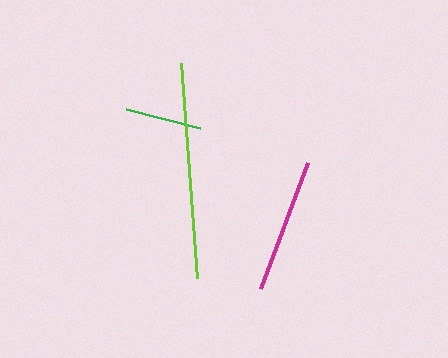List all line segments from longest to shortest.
From longest to shortest: lime, magenta, green.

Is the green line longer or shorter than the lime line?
The lime line is longer than the green line.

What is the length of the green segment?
The green segment is approximately 76 pixels long.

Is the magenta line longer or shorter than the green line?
The magenta line is longer than the green line.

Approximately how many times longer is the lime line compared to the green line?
The lime line is approximately 2.8 times the length of the green line.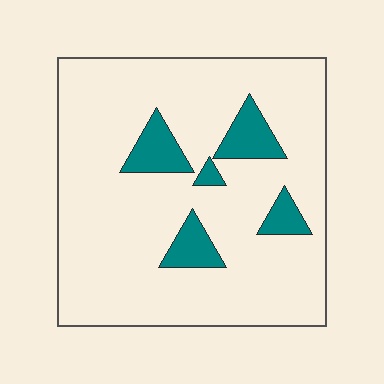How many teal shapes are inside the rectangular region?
5.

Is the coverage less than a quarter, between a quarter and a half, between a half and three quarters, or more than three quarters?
Less than a quarter.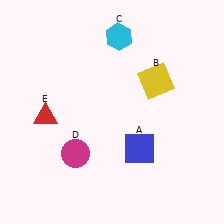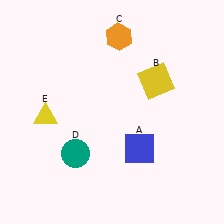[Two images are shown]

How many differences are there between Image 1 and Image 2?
There are 3 differences between the two images.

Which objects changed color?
C changed from cyan to orange. D changed from magenta to teal. E changed from red to yellow.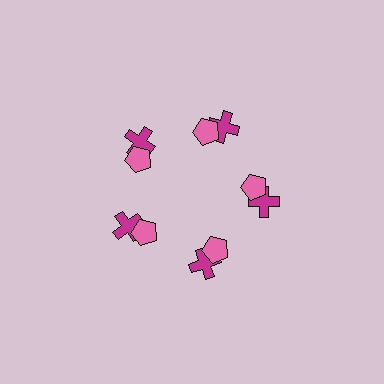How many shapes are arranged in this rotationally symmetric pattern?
There are 10 shapes, arranged in 5 groups of 2.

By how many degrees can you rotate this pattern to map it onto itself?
The pattern maps onto itself every 72 degrees of rotation.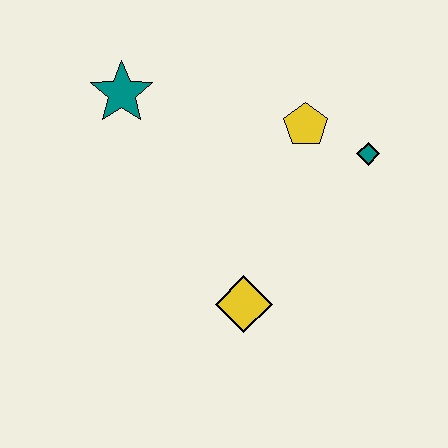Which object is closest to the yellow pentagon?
The teal diamond is closest to the yellow pentagon.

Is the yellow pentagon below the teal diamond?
No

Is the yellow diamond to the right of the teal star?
Yes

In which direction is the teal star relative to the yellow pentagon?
The teal star is to the left of the yellow pentagon.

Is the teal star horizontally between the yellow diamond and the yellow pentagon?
No